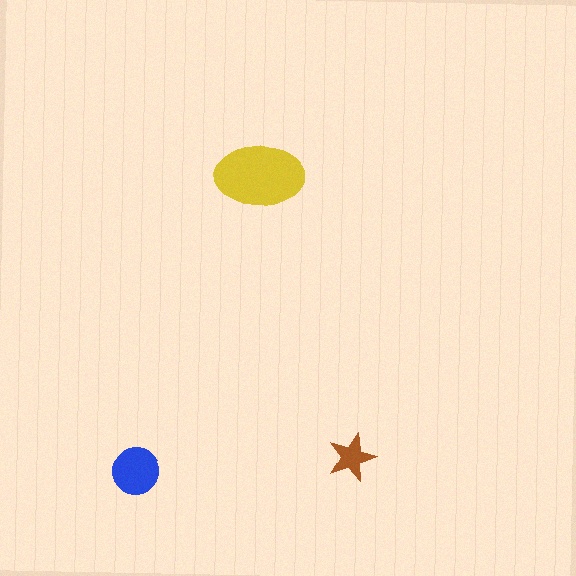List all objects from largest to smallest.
The yellow ellipse, the blue circle, the brown star.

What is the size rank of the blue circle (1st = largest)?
2nd.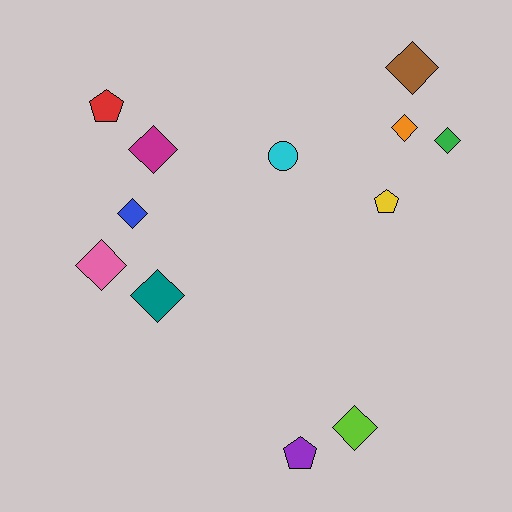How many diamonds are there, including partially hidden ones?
There are 8 diamonds.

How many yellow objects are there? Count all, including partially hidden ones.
There is 1 yellow object.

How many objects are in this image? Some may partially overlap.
There are 12 objects.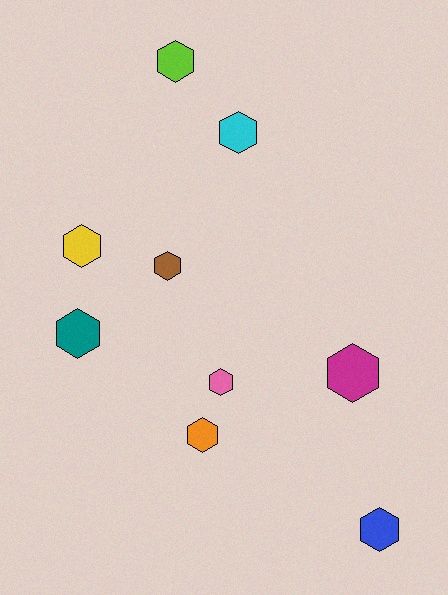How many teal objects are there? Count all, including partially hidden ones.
There is 1 teal object.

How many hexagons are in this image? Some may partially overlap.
There are 9 hexagons.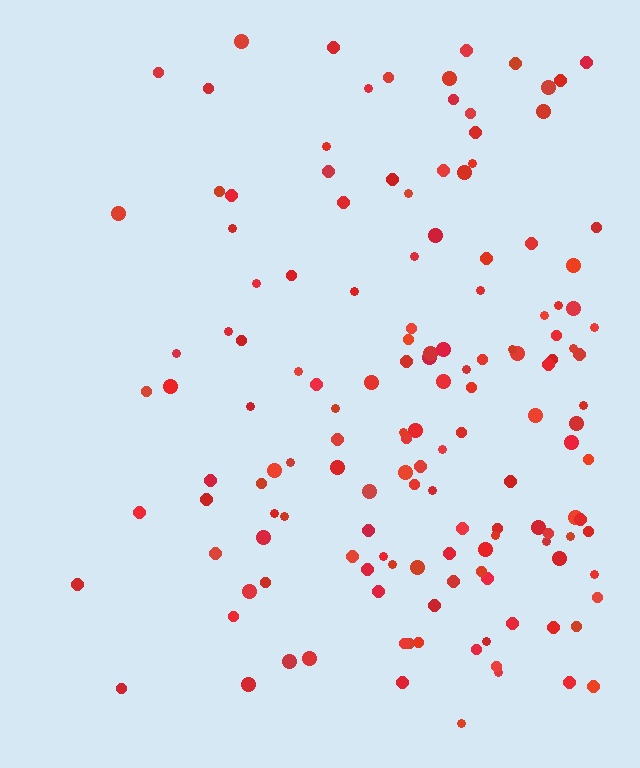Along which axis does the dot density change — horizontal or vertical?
Horizontal.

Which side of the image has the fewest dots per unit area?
The left.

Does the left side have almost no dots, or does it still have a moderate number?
Still a moderate number, just noticeably fewer than the right.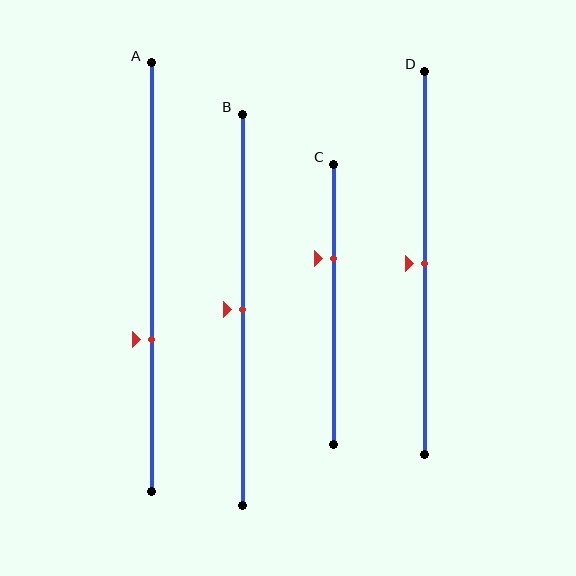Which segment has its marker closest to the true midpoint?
Segment B has its marker closest to the true midpoint.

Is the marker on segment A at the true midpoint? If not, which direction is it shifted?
No, the marker on segment A is shifted downward by about 15% of the segment length.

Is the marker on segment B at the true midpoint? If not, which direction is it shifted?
Yes, the marker on segment B is at the true midpoint.